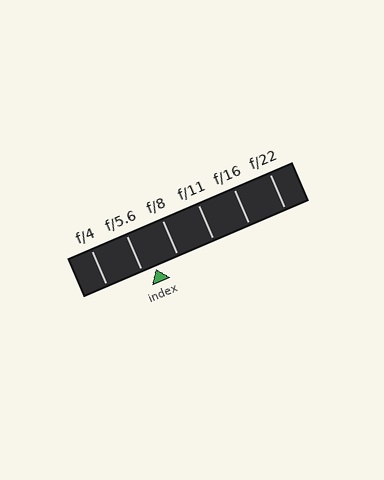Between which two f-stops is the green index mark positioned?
The index mark is between f/5.6 and f/8.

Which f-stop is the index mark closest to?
The index mark is closest to f/5.6.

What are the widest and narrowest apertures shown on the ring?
The widest aperture shown is f/4 and the narrowest is f/22.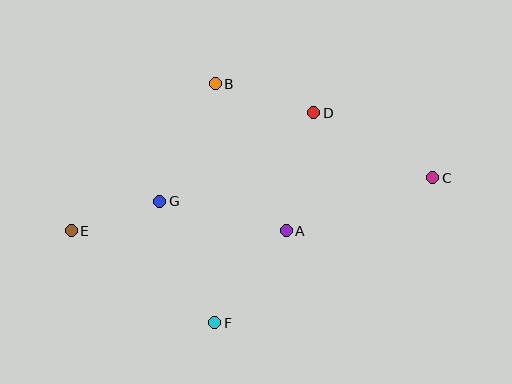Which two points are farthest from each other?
Points C and E are farthest from each other.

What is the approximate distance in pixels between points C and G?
The distance between C and G is approximately 274 pixels.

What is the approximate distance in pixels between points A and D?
The distance between A and D is approximately 121 pixels.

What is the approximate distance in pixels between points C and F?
The distance between C and F is approximately 262 pixels.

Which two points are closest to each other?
Points E and G are closest to each other.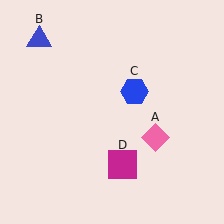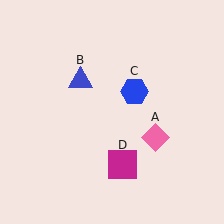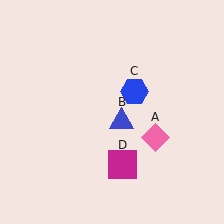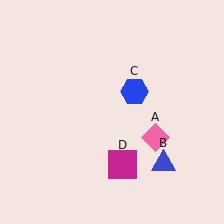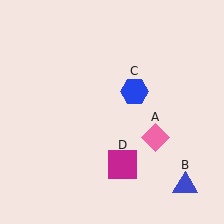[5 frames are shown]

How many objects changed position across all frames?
1 object changed position: blue triangle (object B).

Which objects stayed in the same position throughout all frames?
Pink diamond (object A) and blue hexagon (object C) and magenta square (object D) remained stationary.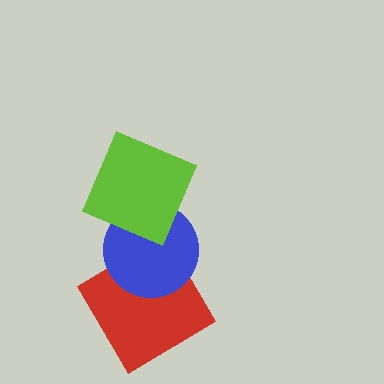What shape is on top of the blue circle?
The lime square is on top of the blue circle.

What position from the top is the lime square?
The lime square is 1st from the top.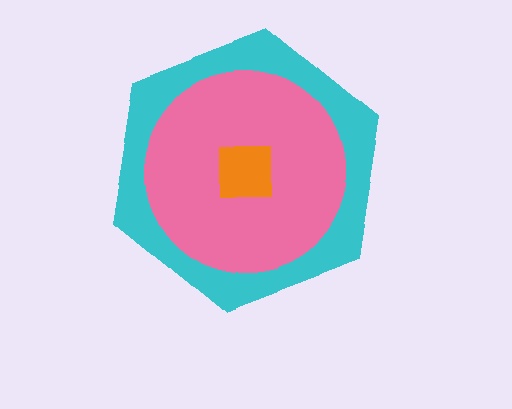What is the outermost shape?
The cyan hexagon.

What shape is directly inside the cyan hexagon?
The pink circle.